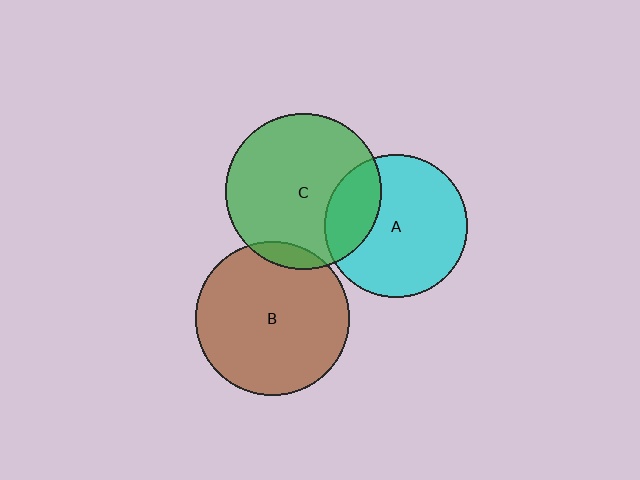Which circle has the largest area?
Circle C (green).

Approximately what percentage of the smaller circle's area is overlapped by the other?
Approximately 25%.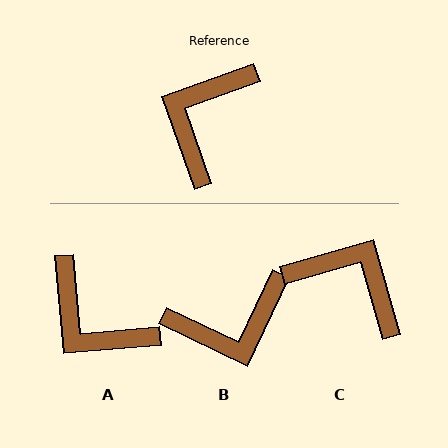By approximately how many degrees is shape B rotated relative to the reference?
Approximately 135 degrees counter-clockwise.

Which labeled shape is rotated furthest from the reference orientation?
B, about 135 degrees away.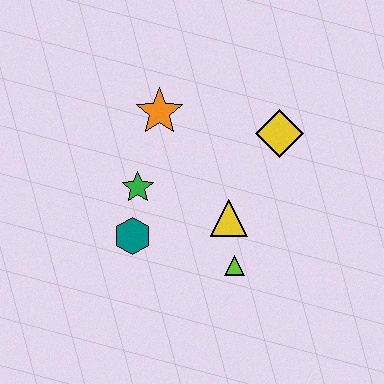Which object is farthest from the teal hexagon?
The yellow diamond is farthest from the teal hexagon.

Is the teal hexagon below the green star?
Yes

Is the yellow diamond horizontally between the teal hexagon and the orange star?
No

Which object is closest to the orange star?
The green star is closest to the orange star.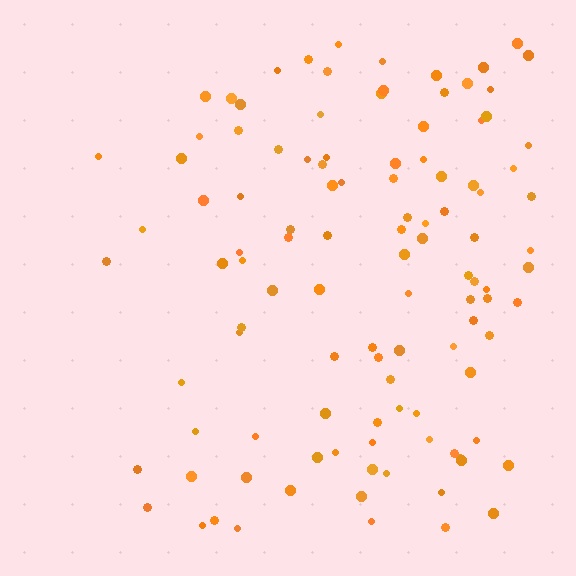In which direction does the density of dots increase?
From left to right, with the right side densest.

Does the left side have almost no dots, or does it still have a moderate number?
Still a moderate number, just noticeably fewer than the right.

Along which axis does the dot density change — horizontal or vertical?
Horizontal.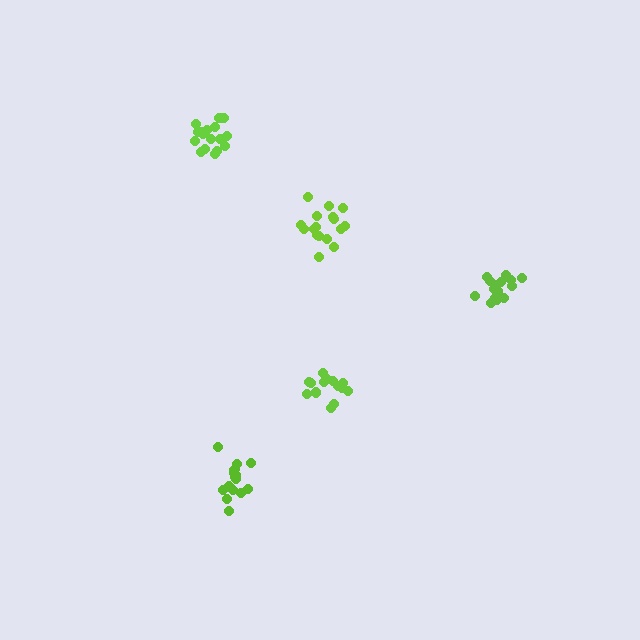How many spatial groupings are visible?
There are 5 spatial groupings.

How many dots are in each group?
Group 1: 17 dots, Group 2: 18 dots, Group 3: 15 dots, Group 4: 16 dots, Group 5: 18 dots (84 total).